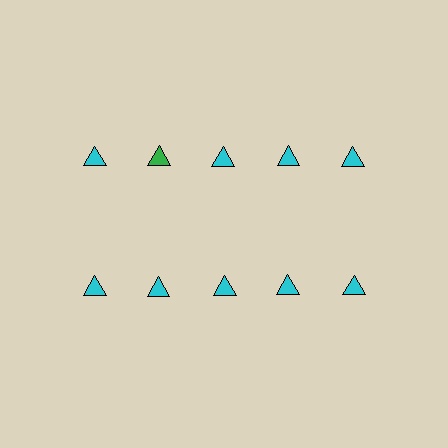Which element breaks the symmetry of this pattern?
The green triangle in the top row, second from left column breaks the symmetry. All other shapes are cyan triangles.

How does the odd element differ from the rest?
It has a different color: green instead of cyan.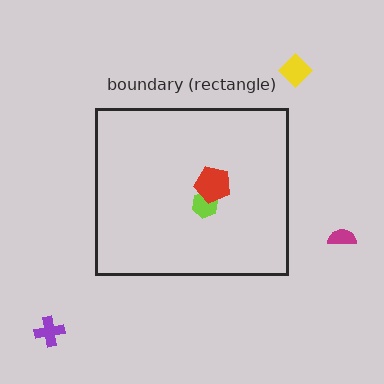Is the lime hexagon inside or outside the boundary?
Inside.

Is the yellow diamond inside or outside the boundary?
Outside.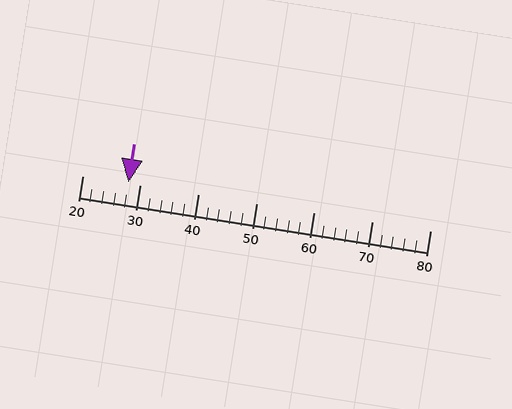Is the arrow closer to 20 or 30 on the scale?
The arrow is closer to 30.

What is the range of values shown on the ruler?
The ruler shows values from 20 to 80.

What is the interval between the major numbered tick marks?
The major tick marks are spaced 10 units apart.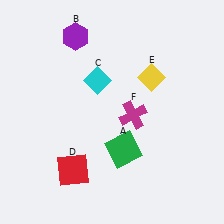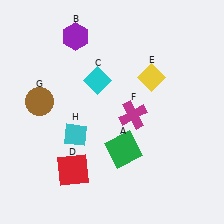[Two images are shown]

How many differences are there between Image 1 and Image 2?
There are 2 differences between the two images.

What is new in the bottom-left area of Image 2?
A cyan diamond (H) was added in the bottom-left area of Image 2.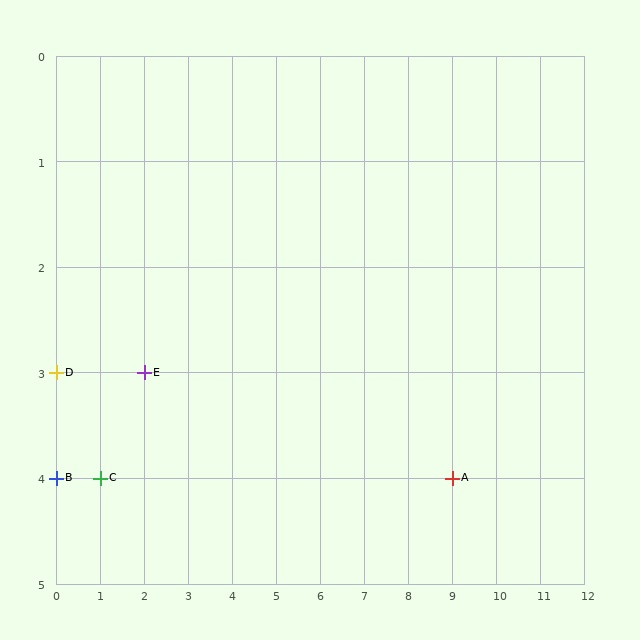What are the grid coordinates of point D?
Point D is at grid coordinates (0, 3).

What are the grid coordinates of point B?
Point B is at grid coordinates (0, 4).